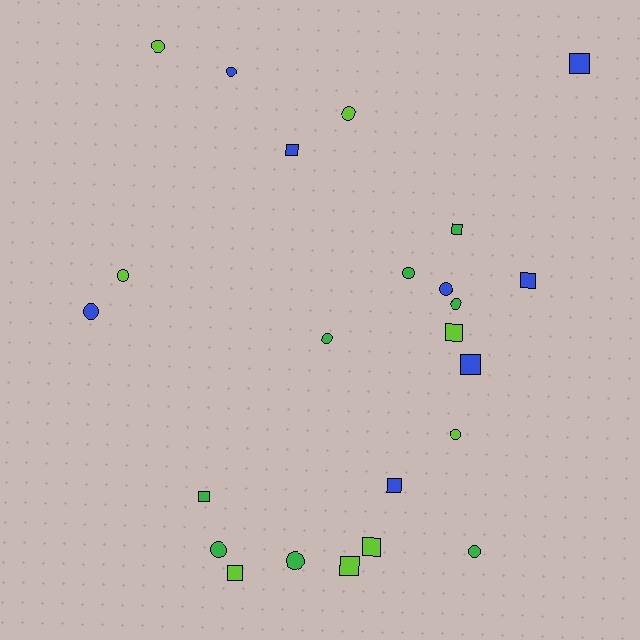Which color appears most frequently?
Green, with 8 objects.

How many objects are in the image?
There are 24 objects.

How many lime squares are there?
There are 4 lime squares.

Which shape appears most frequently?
Circle, with 13 objects.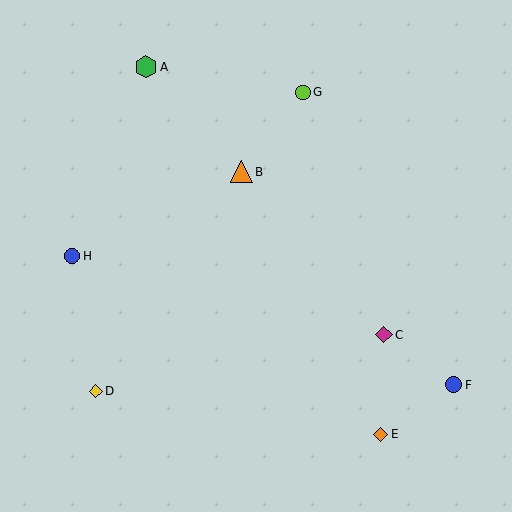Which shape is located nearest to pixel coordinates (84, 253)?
The blue circle (labeled H) at (72, 256) is nearest to that location.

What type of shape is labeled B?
Shape B is an orange triangle.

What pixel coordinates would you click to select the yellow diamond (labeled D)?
Click at (96, 391) to select the yellow diamond D.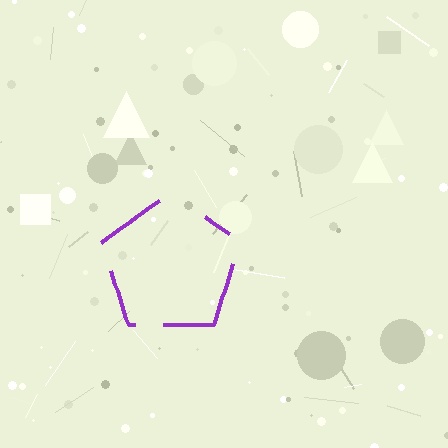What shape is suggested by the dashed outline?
The dashed outline suggests a pentagon.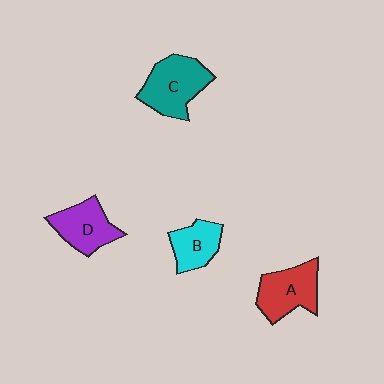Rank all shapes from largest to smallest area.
From largest to smallest: C (teal), A (red), D (purple), B (cyan).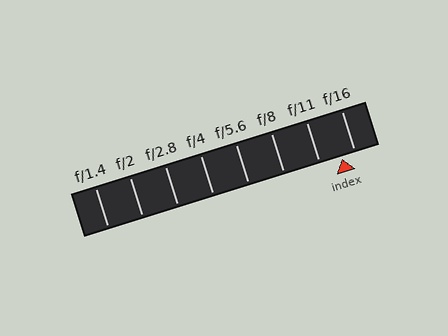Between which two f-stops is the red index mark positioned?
The index mark is between f/11 and f/16.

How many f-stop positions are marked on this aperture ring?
There are 8 f-stop positions marked.